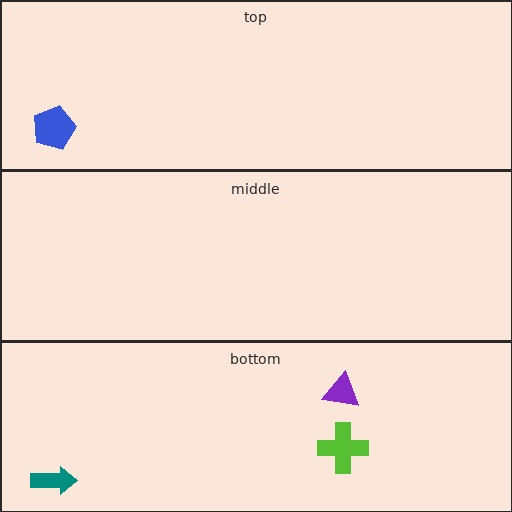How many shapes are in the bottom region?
3.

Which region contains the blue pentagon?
The top region.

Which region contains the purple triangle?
The bottom region.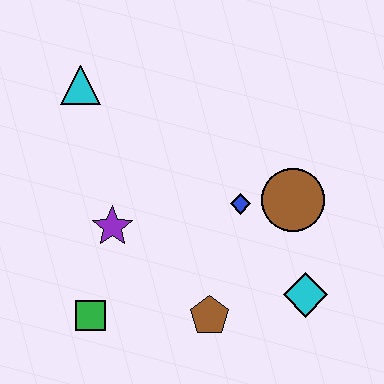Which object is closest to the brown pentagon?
The cyan diamond is closest to the brown pentagon.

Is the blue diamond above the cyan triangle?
No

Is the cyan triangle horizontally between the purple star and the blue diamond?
No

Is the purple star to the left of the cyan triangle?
No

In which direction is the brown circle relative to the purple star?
The brown circle is to the right of the purple star.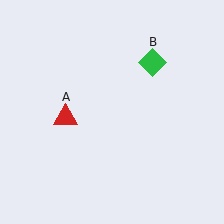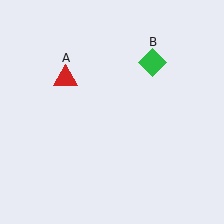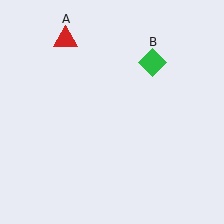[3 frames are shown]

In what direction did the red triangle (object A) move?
The red triangle (object A) moved up.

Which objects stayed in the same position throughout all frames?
Green diamond (object B) remained stationary.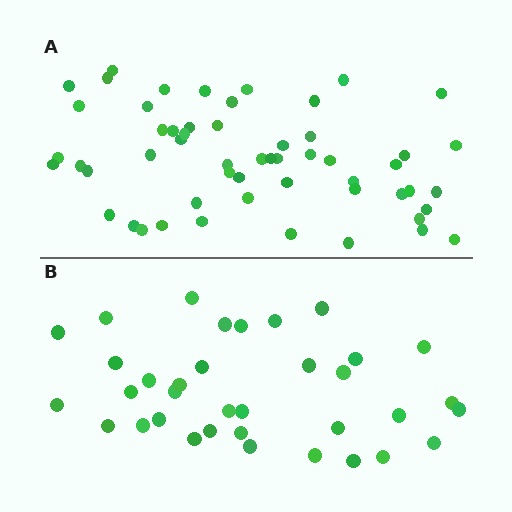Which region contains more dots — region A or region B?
Region A (the top region) has more dots.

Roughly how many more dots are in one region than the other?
Region A has approximately 20 more dots than region B.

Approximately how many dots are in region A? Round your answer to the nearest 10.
About 60 dots. (The exact count is 55, which rounds to 60.)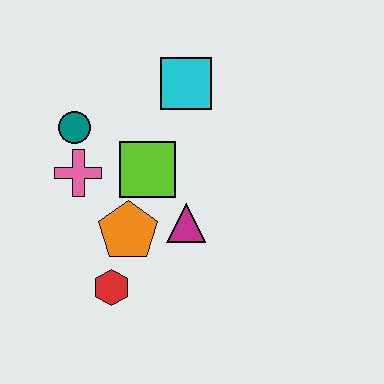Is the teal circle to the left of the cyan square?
Yes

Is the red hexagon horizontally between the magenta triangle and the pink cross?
Yes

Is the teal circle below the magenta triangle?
No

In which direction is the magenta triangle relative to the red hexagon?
The magenta triangle is to the right of the red hexagon.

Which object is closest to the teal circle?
The pink cross is closest to the teal circle.